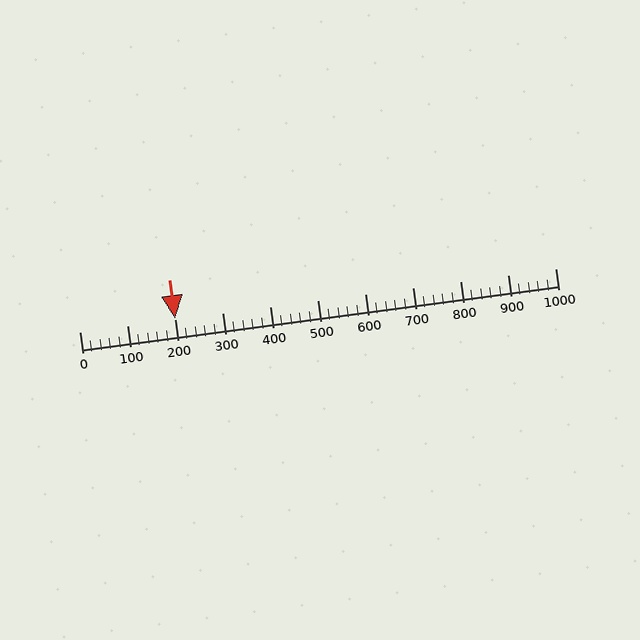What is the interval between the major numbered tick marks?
The major tick marks are spaced 100 units apart.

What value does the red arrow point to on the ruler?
The red arrow points to approximately 200.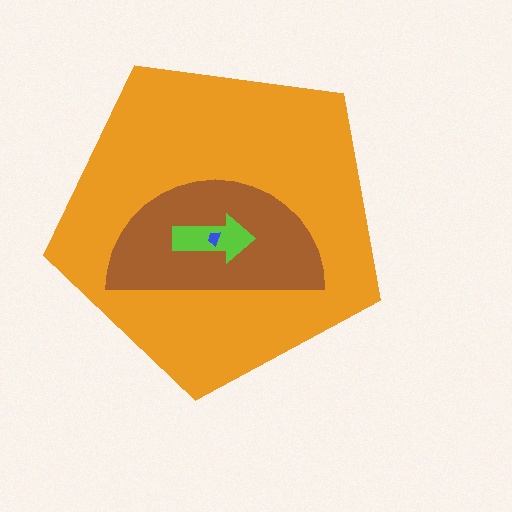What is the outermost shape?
The orange pentagon.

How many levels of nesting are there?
4.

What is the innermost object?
The blue trapezoid.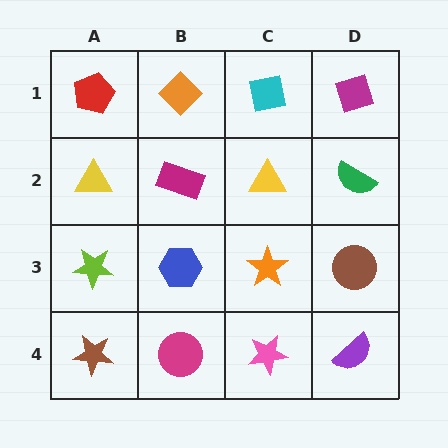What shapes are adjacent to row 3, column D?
A green semicircle (row 2, column D), a purple semicircle (row 4, column D), an orange star (row 3, column C).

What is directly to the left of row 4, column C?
A magenta circle.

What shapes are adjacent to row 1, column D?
A green semicircle (row 2, column D), a cyan square (row 1, column C).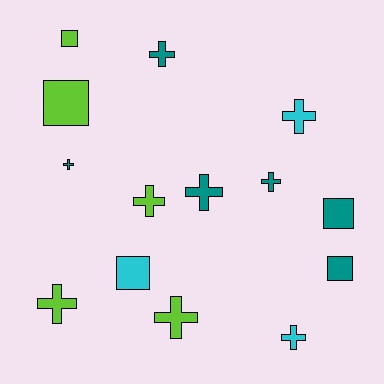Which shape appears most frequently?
Cross, with 9 objects.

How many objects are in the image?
There are 14 objects.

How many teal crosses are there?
There are 4 teal crosses.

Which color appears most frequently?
Teal, with 6 objects.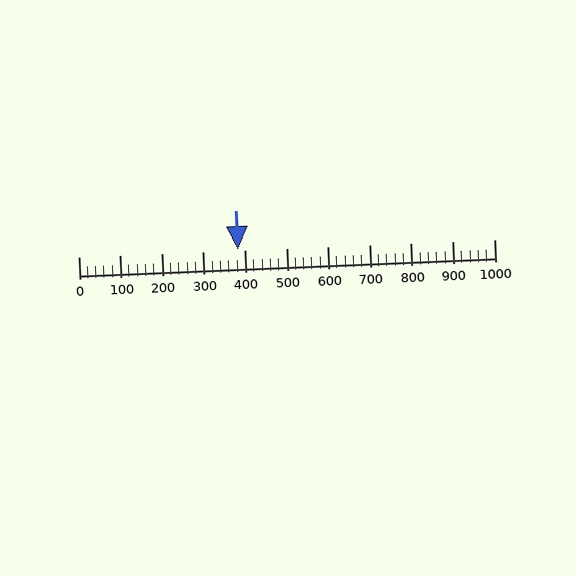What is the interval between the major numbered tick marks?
The major tick marks are spaced 100 units apart.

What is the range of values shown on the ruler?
The ruler shows values from 0 to 1000.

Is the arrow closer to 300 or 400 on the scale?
The arrow is closer to 400.